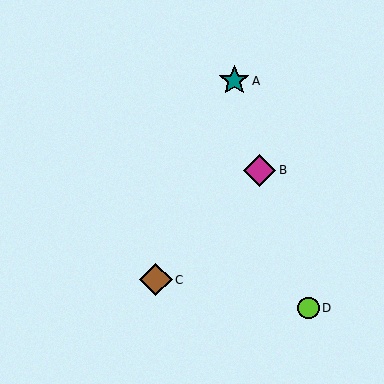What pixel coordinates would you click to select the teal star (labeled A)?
Click at (234, 81) to select the teal star A.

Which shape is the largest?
The brown diamond (labeled C) is the largest.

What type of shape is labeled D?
Shape D is a lime circle.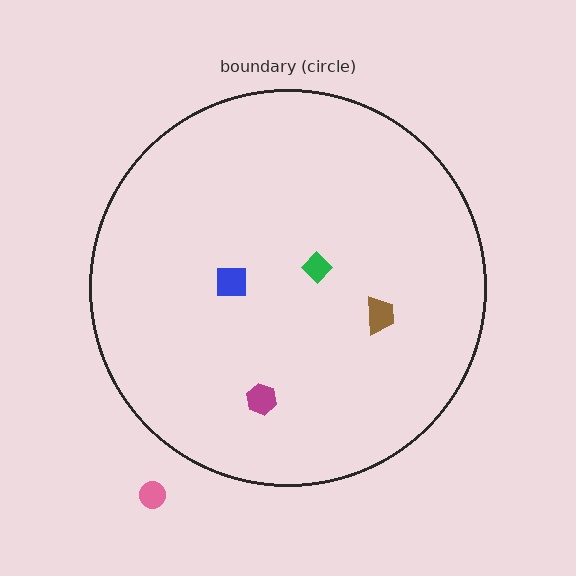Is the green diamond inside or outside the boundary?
Inside.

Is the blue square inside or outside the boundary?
Inside.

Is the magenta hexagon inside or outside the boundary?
Inside.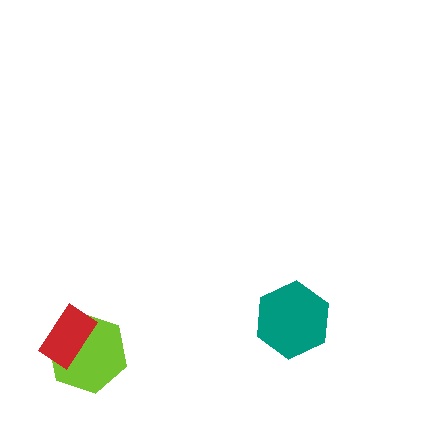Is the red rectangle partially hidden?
No, no other shape covers it.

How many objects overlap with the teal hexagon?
0 objects overlap with the teal hexagon.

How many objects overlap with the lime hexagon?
1 object overlaps with the lime hexagon.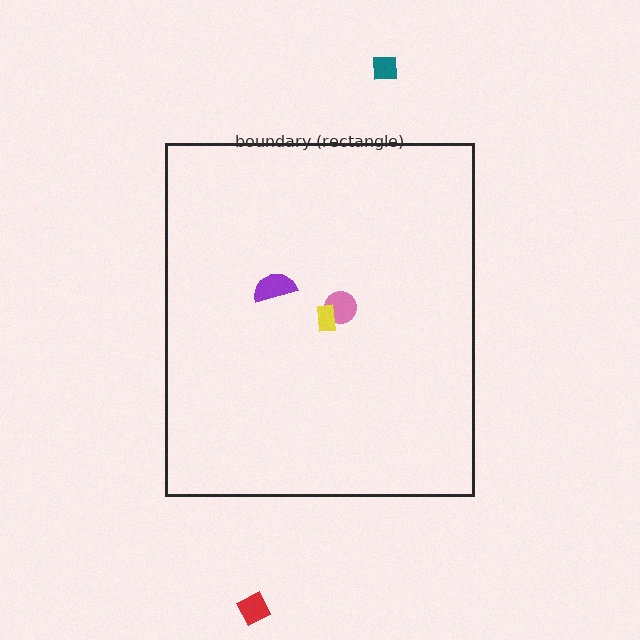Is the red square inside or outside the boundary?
Outside.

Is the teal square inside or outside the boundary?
Outside.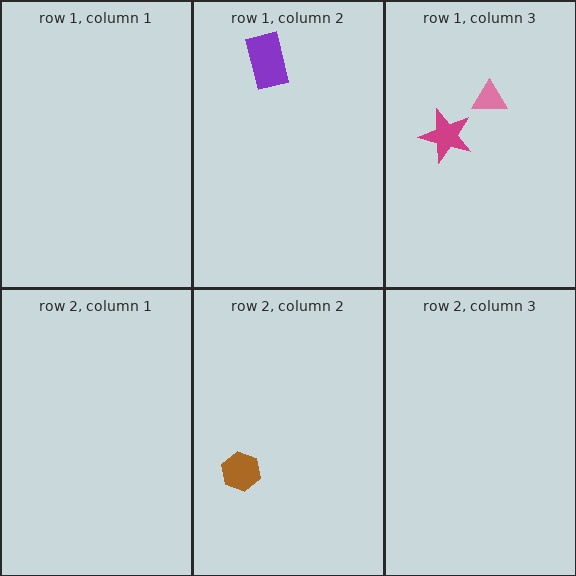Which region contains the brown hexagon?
The row 2, column 2 region.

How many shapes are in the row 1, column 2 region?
1.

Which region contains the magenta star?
The row 1, column 3 region.